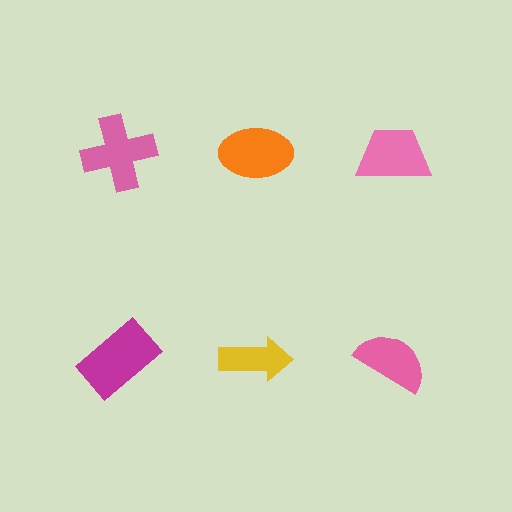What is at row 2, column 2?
A yellow arrow.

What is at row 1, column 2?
An orange ellipse.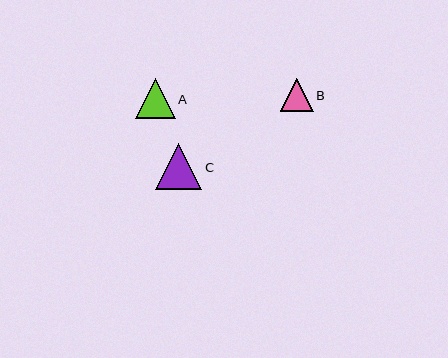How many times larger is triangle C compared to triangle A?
Triangle C is approximately 1.2 times the size of triangle A.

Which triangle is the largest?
Triangle C is the largest with a size of approximately 47 pixels.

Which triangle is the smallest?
Triangle B is the smallest with a size of approximately 33 pixels.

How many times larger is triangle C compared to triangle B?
Triangle C is approximately 1.4 times the size of triangle B.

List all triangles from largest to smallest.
From largest to smallest: C, A, B.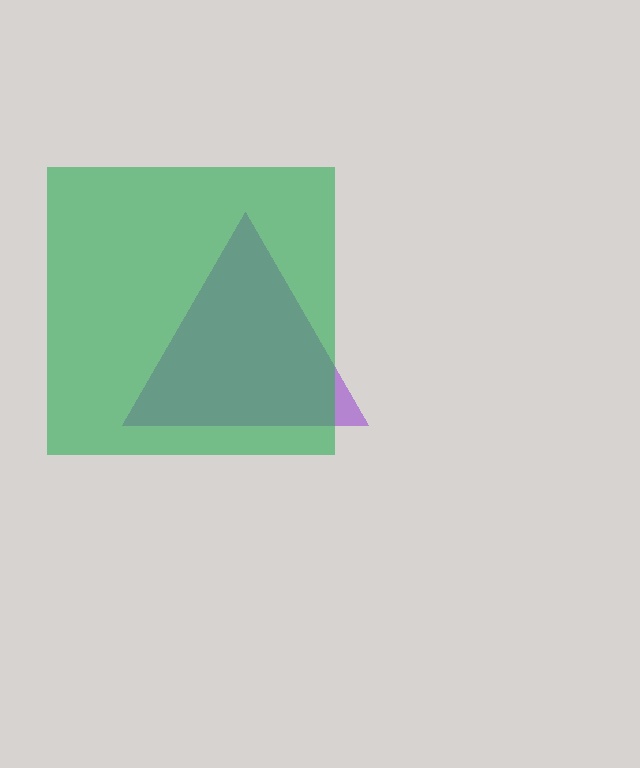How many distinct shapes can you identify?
There are 2 distinct shapes: a purple triangle, a green square.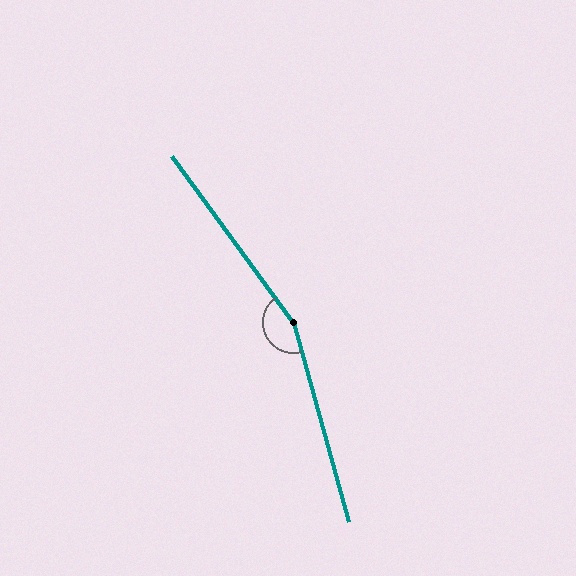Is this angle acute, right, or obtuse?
It is obtuse.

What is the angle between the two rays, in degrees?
Approximately 159 degrees.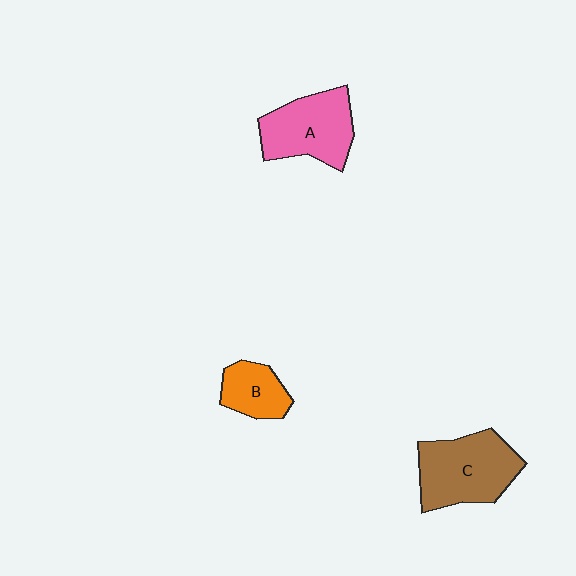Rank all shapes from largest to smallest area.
From largest to smallest: C (brown), A (pink), B (orange).